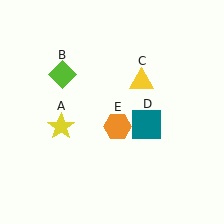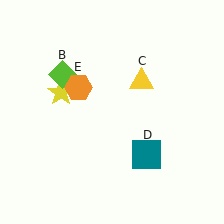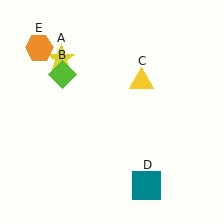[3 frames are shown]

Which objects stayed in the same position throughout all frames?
Lime diamond (object B) and yellow triangle (object C) remained stationary.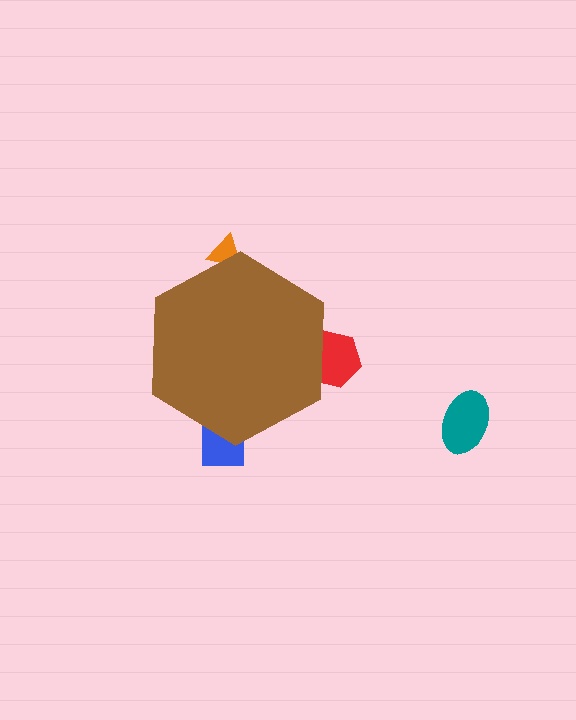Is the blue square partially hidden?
Yes, the blue square is partially hidden behind the brown hexagon.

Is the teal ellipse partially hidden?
No, the teal ellipse is fully visible.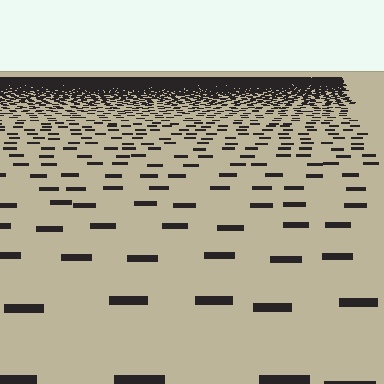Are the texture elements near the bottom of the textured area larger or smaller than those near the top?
Larger. Near the bottom, elements are closer to the viewer and appear at a bigger on-screen size.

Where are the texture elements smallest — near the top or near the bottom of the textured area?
Near the top.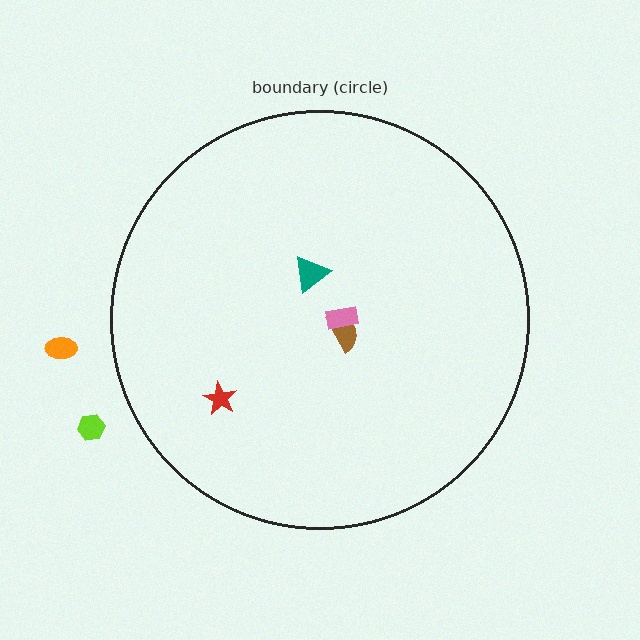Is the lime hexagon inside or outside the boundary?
Outside.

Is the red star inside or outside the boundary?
Inside.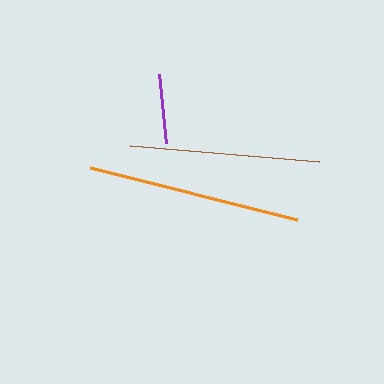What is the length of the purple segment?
The purple segment is approximately 70 pixels long.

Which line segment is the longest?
The orange line is the longest at approximately 214 pixels.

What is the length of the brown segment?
The brown segment is approximately 190 pixels long.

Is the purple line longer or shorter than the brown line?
The brown line is longer than the purple line.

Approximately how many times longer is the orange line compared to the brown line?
The orange line is approximately 1.1 times the length of the brown line.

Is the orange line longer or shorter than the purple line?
The orange line is longer than the purple line.